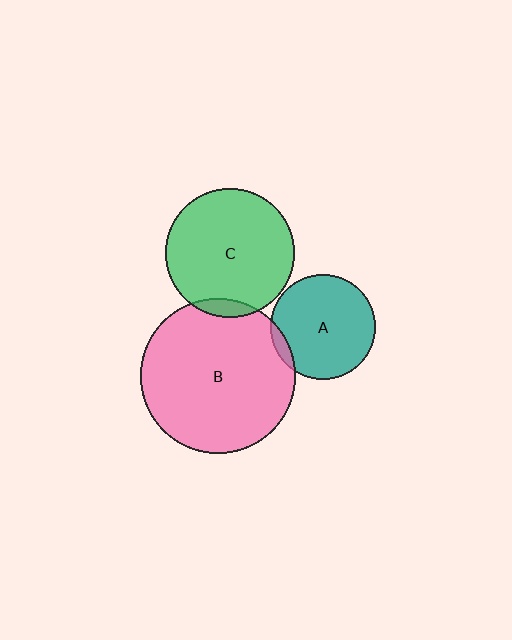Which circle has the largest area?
Circle B (pink).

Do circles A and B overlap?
Yes.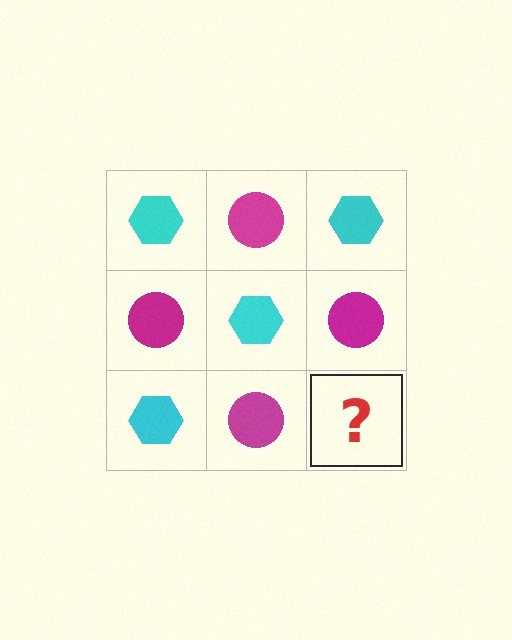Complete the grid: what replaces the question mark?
The question mark should be replaced with a cyan hexagon.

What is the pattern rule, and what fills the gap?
The rule is that it alternates cyan hexagon and magenta circle in a checkerboard pattern. The gap should be filled with a cyan hexagon.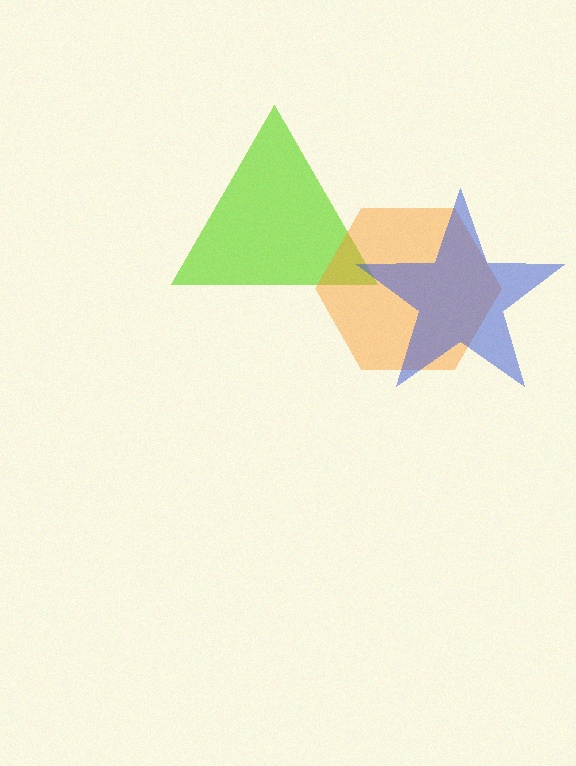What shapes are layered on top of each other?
The layered shapes are: a lime triangle, an orange hexagon, a blue star.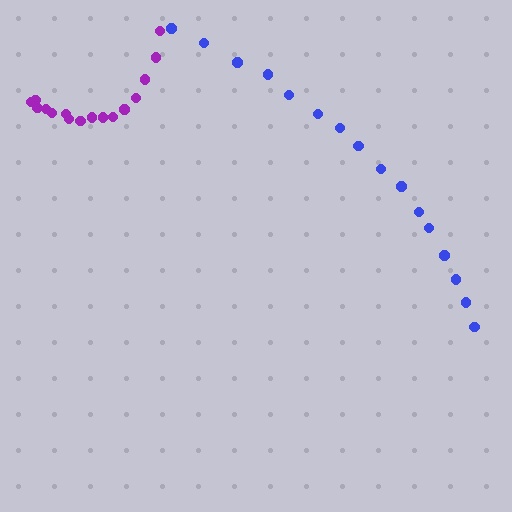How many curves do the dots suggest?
There are 2 distinct paths.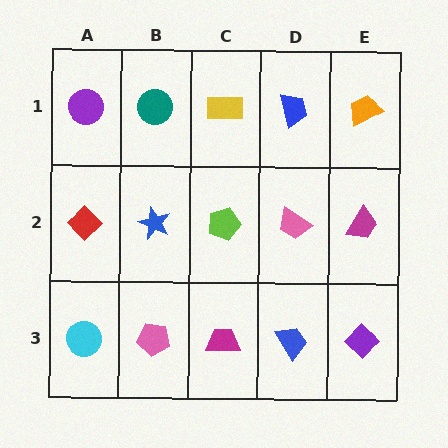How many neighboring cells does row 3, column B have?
3.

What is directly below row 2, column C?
A magenta trapezoid.